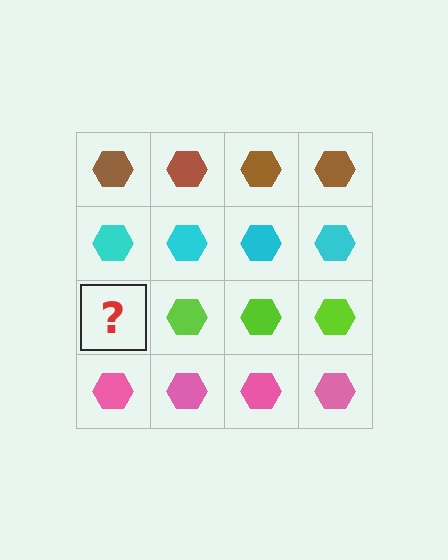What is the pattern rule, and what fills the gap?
The rule is that each row has a consistent color. The gap should be filled with a lime hexagon.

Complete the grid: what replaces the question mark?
The question mark should be replaced with a lime hexagon.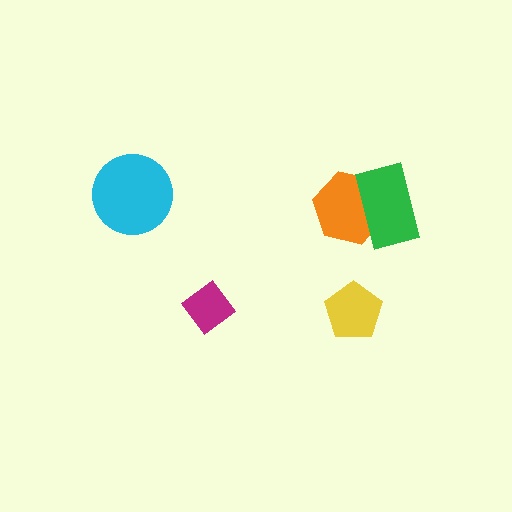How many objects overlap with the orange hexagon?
1 object overlaps with the orange hexagon.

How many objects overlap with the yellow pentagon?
0 objects overlap with the yellow pentagon.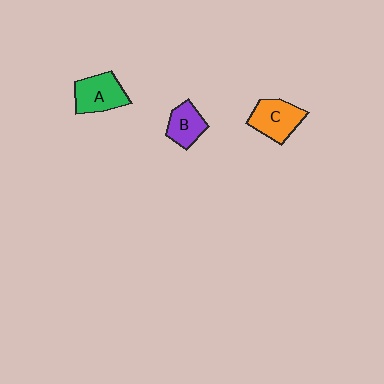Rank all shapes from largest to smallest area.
From largest to smallest: C (orange), A (green), B (purple).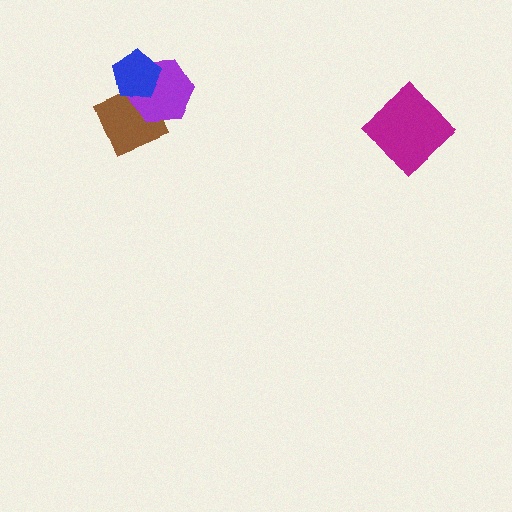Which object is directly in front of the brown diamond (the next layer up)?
The purple hexagon is directly in front of the brown diamond.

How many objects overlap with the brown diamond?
2 objects overlap with the brown diamond.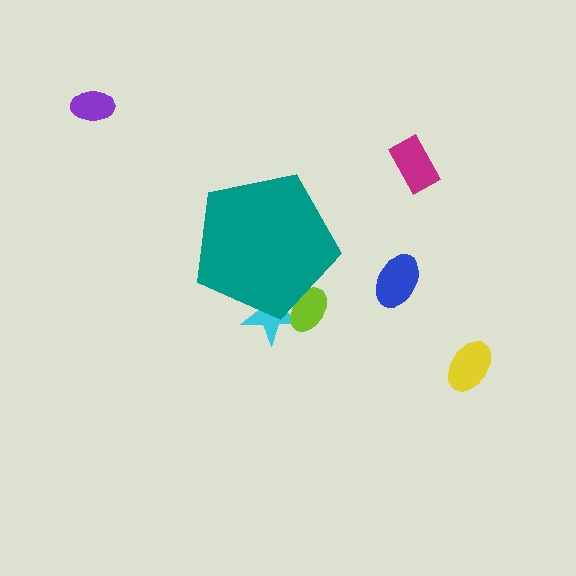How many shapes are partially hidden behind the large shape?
2 shapes are partially hidden.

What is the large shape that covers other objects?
A teal pentagon.